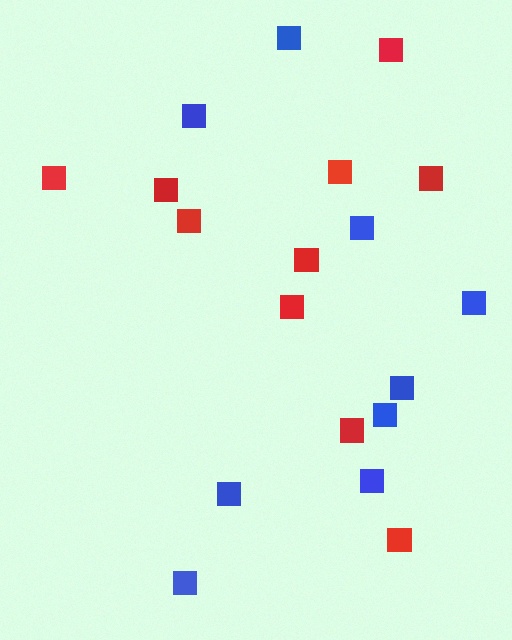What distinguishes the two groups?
There are 2 groups: one group of blue squares (9) and one group of red squares (10).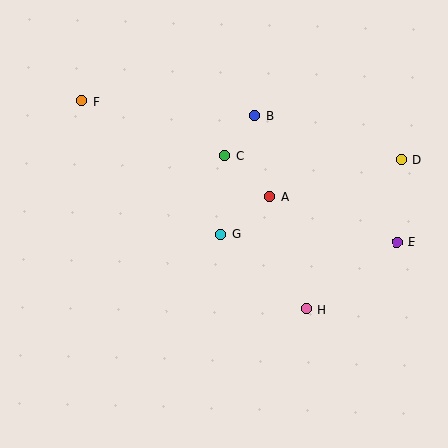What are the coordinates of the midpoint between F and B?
The midpoint between F and B is at (168, 108).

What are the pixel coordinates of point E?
Point E is at (397, 242).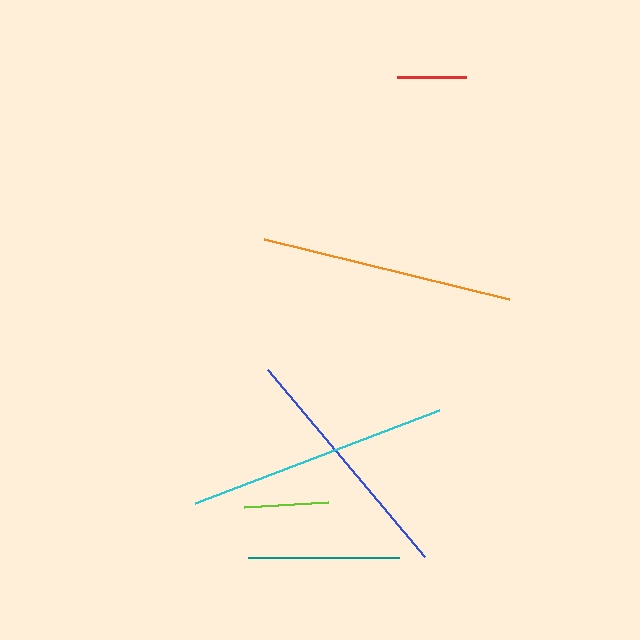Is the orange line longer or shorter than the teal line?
The orange line is longer than the teal line.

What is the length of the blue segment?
The blue segment is approximately 245 pixels long.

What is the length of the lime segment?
The lime segment is approximately 83 pixels long.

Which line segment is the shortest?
The red line is the shortest at approximately 69 pixels.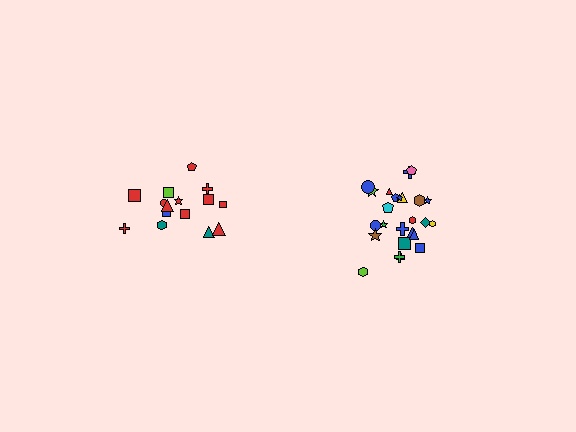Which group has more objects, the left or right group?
The right group.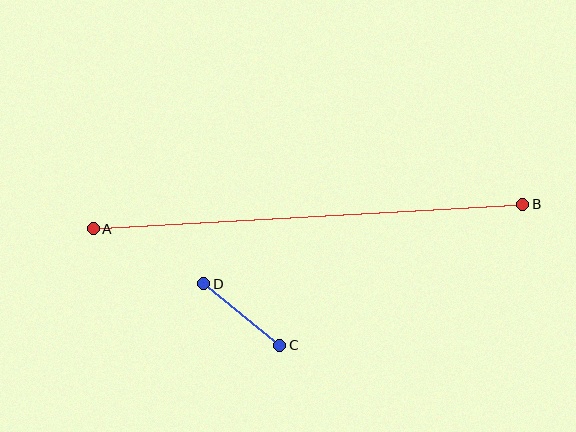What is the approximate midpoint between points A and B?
The midpoint is at approximately (308, 217) pixels.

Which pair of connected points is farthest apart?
Points A and B are farthest apart.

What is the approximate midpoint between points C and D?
The midpoint is at approximately (242, 315) pixels.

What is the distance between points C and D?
The distance is approximately 98 pixels.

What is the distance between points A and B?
The distance is approximately 430 pixels.